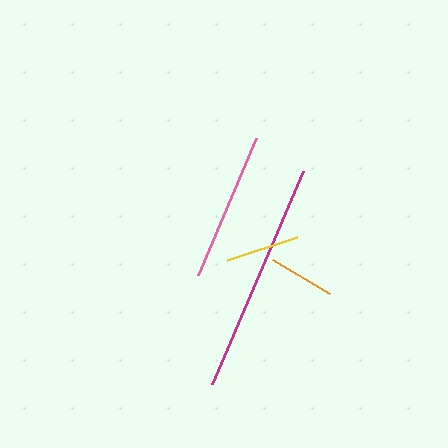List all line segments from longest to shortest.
From longest to shortest: magenta, pink, yellow, orange.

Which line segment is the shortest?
The orange line is the shortest at approximately 66 pixels.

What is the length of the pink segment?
The pink segment is approximately 149 pixels long.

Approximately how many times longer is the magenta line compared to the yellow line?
The magenta line is approximately 3.1 times the length of the yellow line.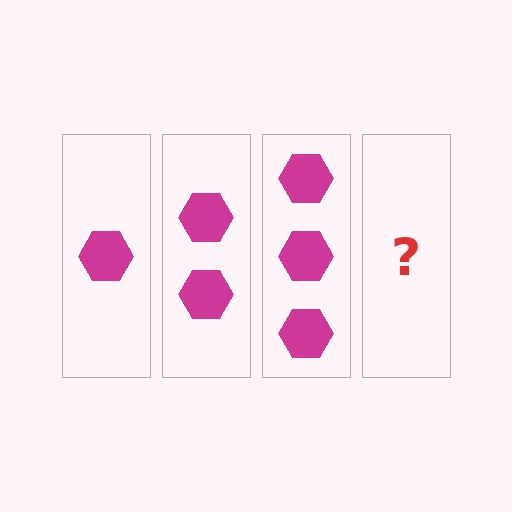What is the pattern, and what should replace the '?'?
The pattern is that each step adds one more hexagon. The '?' should be 4 hexagons.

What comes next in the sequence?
The next element should be 4 hexagons.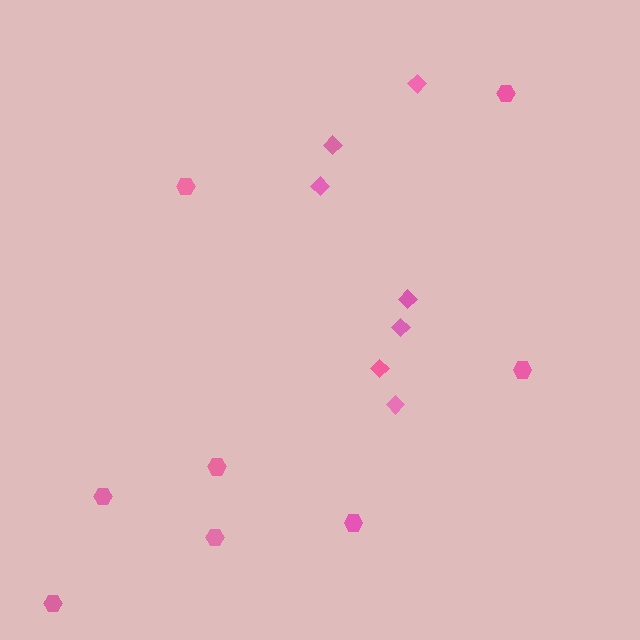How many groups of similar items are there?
There are 2 groups: one group of hexagons (8) and one group of diamonds (7).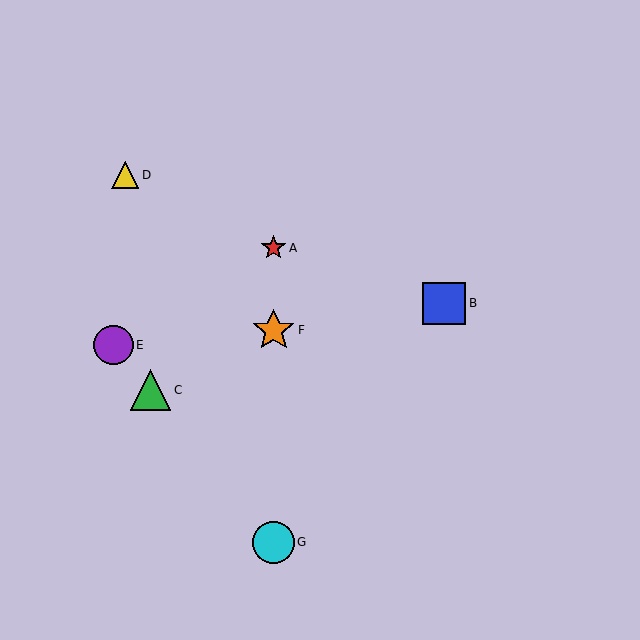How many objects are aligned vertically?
3 objects (A, F, G) are aligned vertically.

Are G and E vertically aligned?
No, G is at x≈274 and E is at x≈113.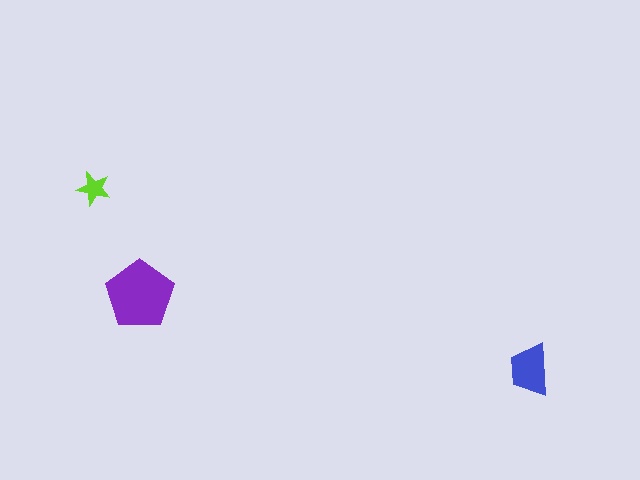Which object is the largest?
The purple pentagon.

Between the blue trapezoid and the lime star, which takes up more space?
The blue trapezoid.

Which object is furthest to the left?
The lime star is leftmost.